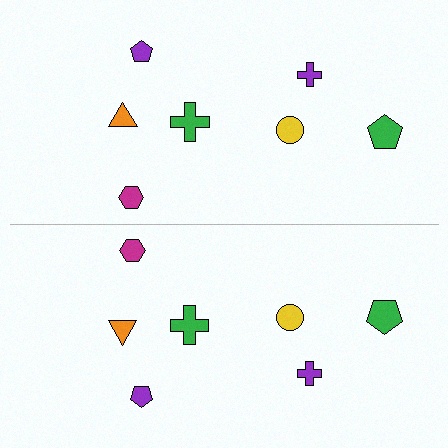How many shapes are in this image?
There are 14 shapes in this image.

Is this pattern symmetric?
Yes, this pattern has bilateral (reflection) symmetry.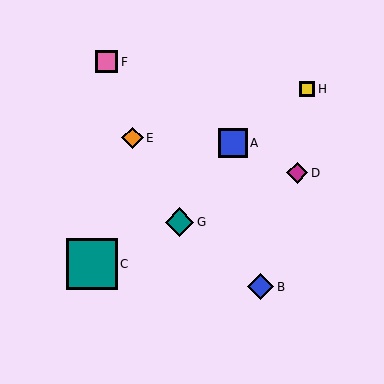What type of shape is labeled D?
Shape D is a magenta diamond.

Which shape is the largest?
The teal square (labeled C) is the largest.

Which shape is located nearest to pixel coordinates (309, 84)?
The yellow square (labeled H) at (307, 89) is nearest to that location.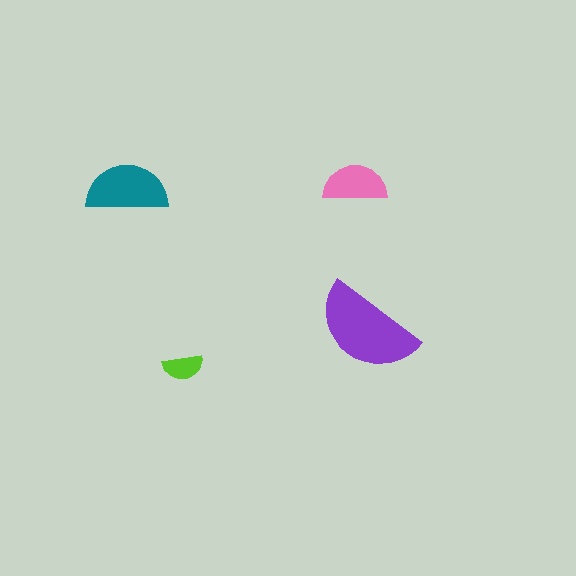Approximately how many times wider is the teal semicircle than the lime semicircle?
About 2 times wider.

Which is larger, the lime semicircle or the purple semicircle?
The purple one.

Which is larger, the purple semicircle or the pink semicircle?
The purple one.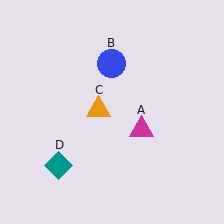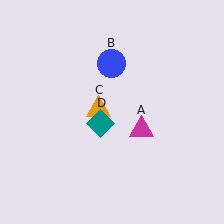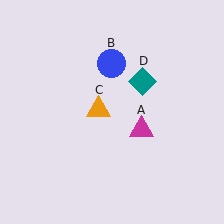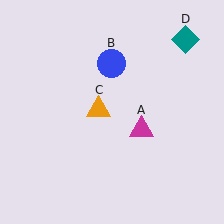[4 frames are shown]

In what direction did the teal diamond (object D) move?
The teal diamond (object D) moved up and to the right.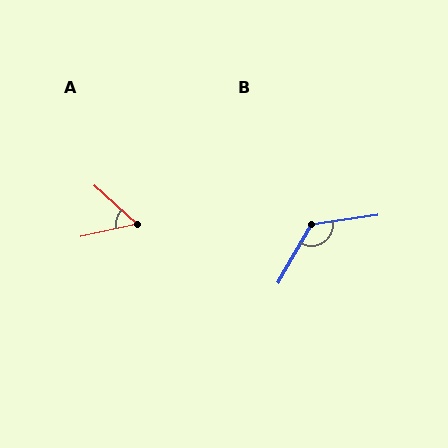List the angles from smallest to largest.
A (54°), B (128°).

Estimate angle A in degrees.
Approximately 54 degrees.